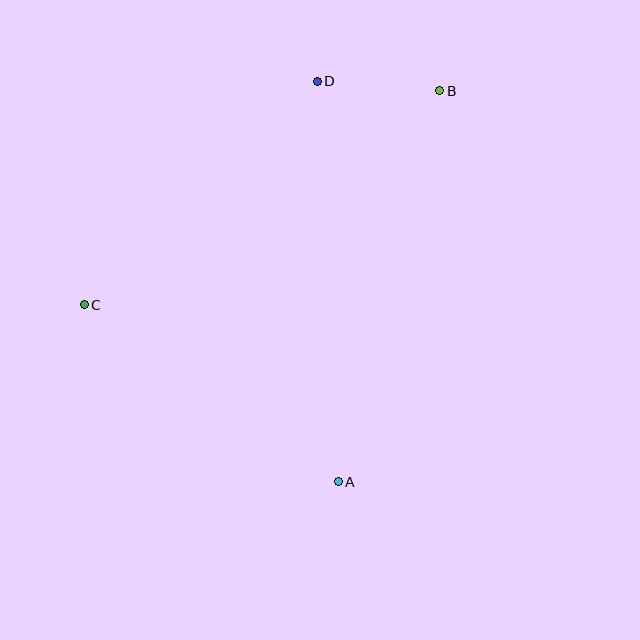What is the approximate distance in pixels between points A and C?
The distance between A and C is approximately 310 pixels.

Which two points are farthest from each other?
Points B and C are farthest from each other.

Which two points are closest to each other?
Points B and D are closest to each other.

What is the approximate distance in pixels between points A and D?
The distance between A and D is approximately 401 pixels.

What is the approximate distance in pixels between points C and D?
The distance between C and D is approximately 323 pixels.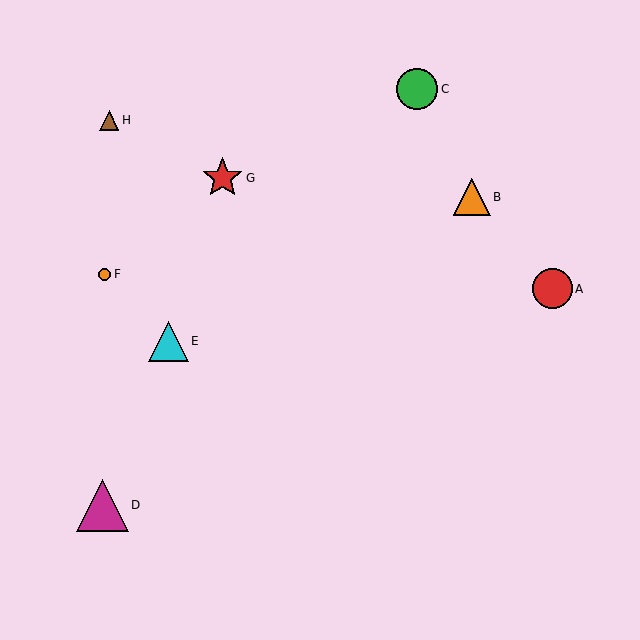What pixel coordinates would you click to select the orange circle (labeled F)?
Click at (105, 274) to select the orange circle F.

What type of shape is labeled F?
Shape F is an orange circle.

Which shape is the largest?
The magenta triangle (labeled D) is the largest.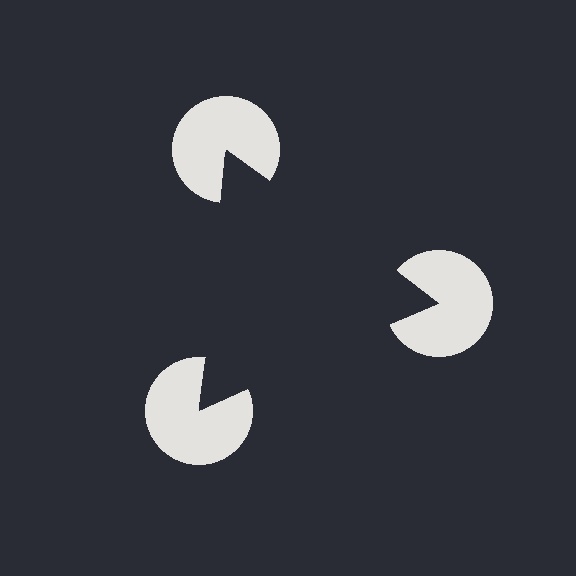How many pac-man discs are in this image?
There are 3 — one at each vertex of the illusory triangle.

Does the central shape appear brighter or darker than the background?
It typically appears slightly darker than the background, even though no actual brightness change is drawn.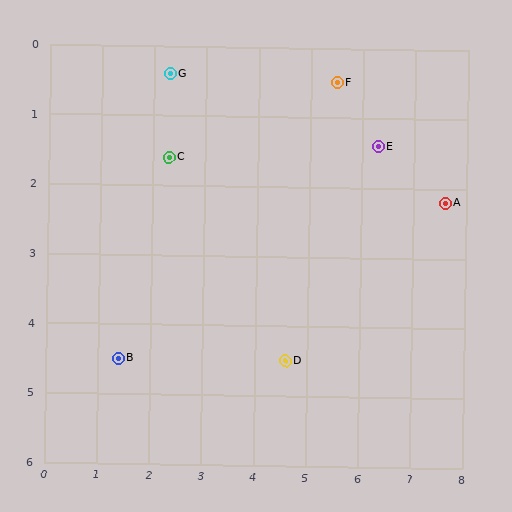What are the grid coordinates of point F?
Point F is at approximately (5.5, 0.5).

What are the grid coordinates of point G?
Point G is at approximately (2.3, 0.4).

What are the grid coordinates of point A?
Point A is at approximately (7.6, 2.2).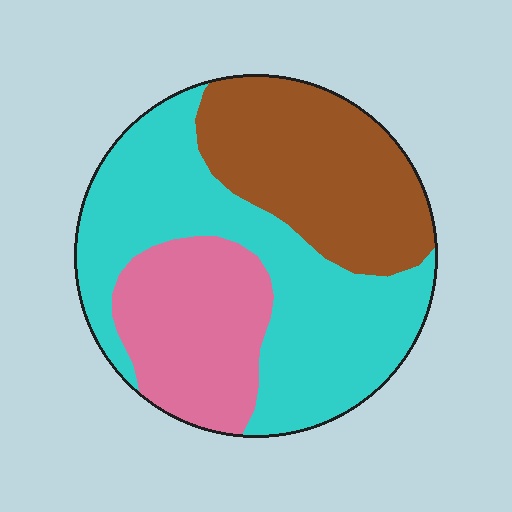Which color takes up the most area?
Cyan, at roughly 45%.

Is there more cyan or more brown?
Cyan.